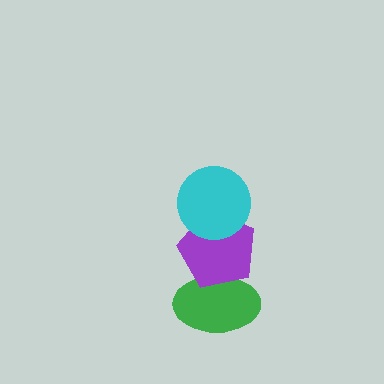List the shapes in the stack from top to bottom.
From top to bottom: the cyan circle, the purple pentagon, the green ellipse.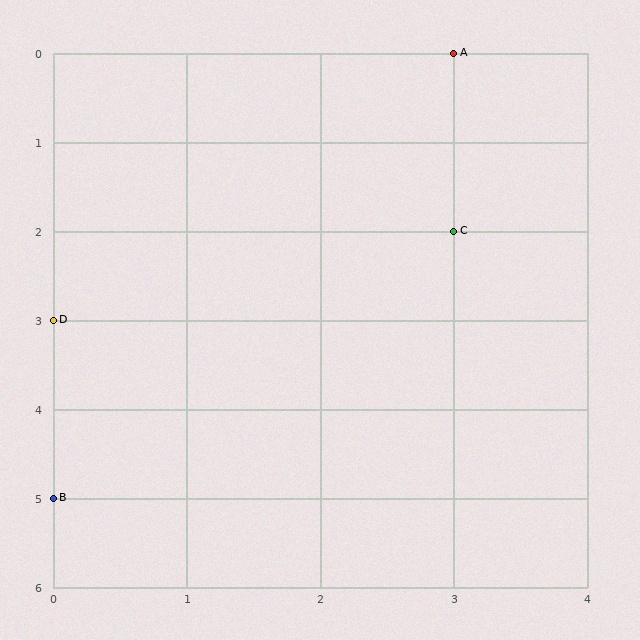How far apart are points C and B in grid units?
Points C and B are 3 columns and 3 rows apart (about 4.2 grid units diagonally).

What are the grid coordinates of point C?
Point C is at grid coordinates (3, 2).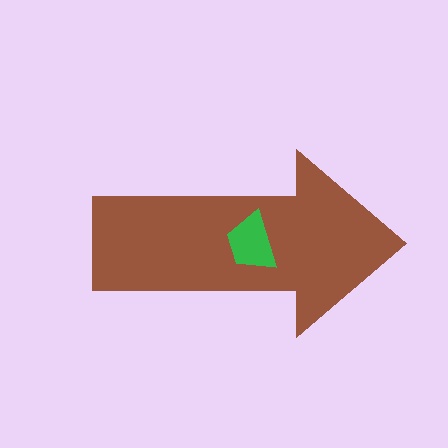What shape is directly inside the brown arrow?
The green trapezoid.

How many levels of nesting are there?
2.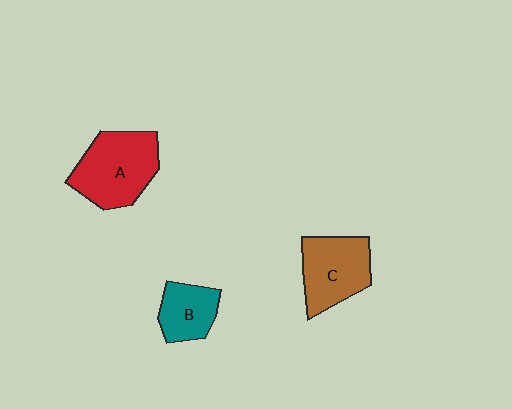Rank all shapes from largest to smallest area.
From largest to smallest: A (red), C (brown), B (teal).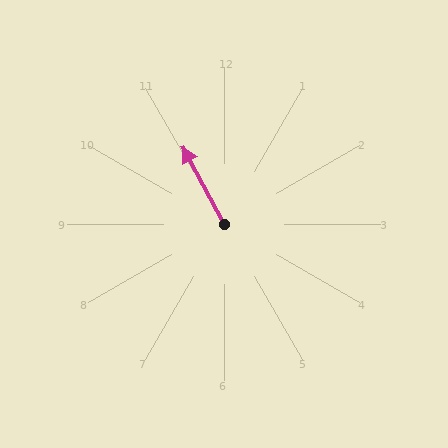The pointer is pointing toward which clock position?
Roughly 11 o'clock.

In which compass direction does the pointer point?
Northwest.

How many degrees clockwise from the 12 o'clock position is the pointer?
Approximately 332 degrees.